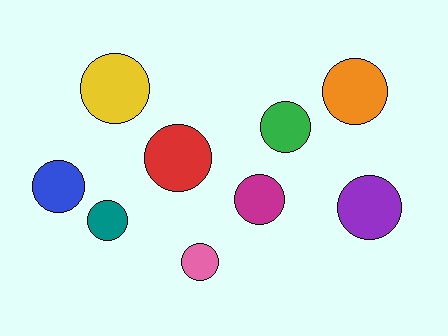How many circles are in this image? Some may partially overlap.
There are 9 circles.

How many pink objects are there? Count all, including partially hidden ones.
There is 1 pink object.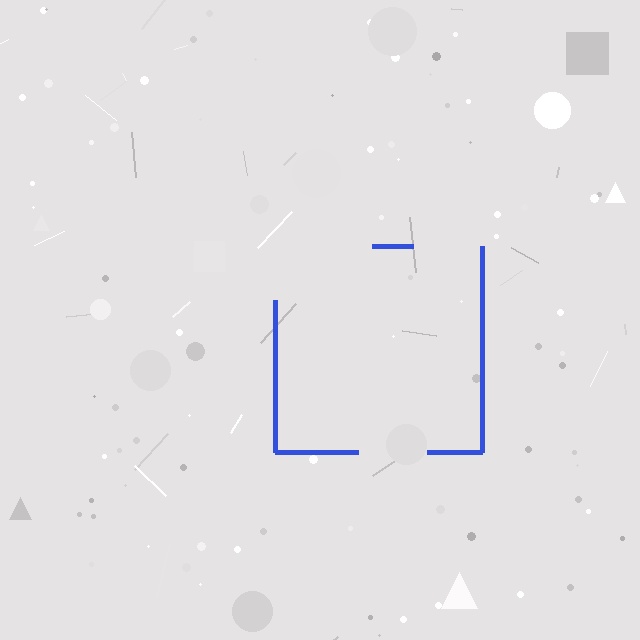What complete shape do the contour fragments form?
The contour fragments form a square.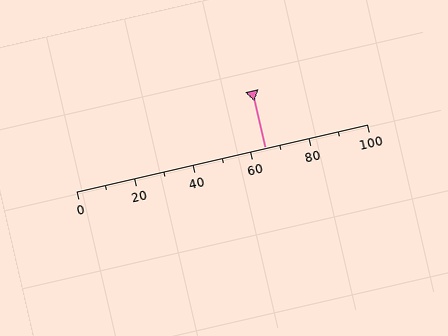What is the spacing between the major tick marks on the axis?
The major ticks are spaced 20 apart.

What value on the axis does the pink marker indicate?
The marker indicates approximately 65.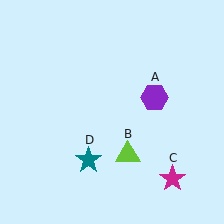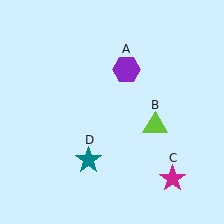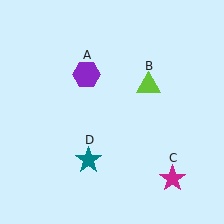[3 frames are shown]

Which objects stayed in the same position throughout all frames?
Magenta star (object C) and teal star (object D) remained stationary.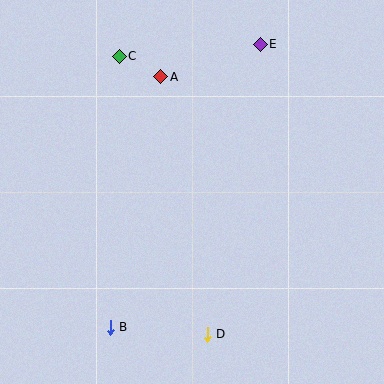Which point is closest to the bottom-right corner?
Point D is closest to the bottom-right corner.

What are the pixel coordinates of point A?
Point A is at (161, 77).